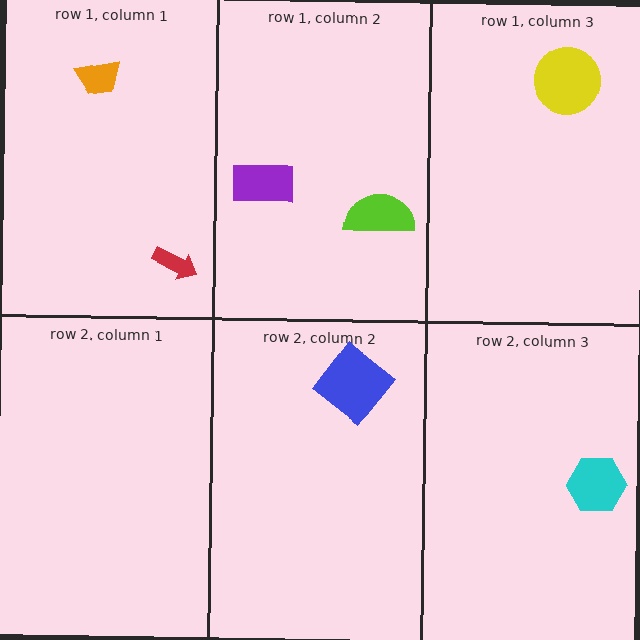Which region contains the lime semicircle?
The row 1, column 2 region.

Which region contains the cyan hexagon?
The row 2, column 3 region.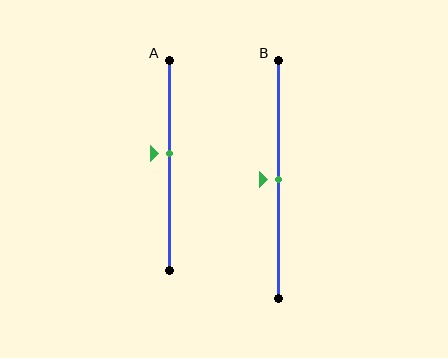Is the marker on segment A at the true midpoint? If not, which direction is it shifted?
No, the marker on segment A is shifted upward by about 6% of the segment length.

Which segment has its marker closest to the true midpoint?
Segment B has its marker closest to the true midpoint.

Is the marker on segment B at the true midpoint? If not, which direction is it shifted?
Yes, the marker on segment B is at the true midpoint.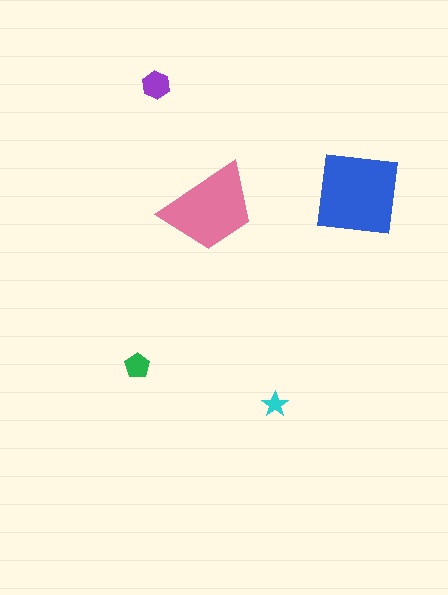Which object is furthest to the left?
The green pentagon is leftmost.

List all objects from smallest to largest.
The cyan star, the green pentagon, the purple hexagon, the pink trapezoid, the blue square.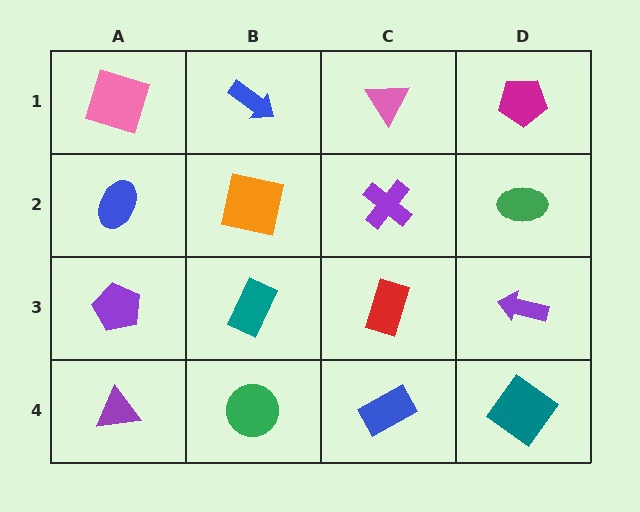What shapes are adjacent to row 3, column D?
A green ellipse (row 2, column D), a teal diamond (row 4, column D), a red rectangle (row 3, column C).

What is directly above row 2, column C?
A pink triangle.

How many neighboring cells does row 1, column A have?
2.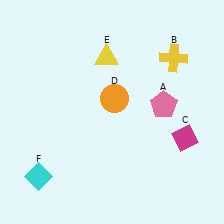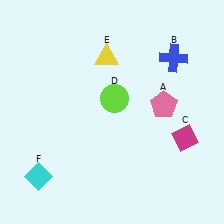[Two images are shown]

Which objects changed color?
B changed from yellow to blue. D changed from orange to lime.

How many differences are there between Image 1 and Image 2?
There are 2 differences between the two images.